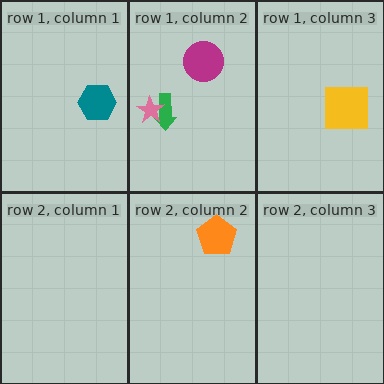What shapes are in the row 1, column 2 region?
The magenta circle, the green arrow, the pink star.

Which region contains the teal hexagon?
The row 1, column 1 region.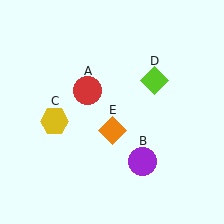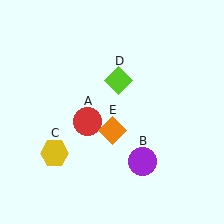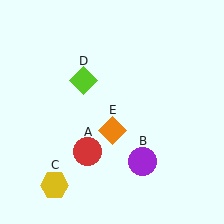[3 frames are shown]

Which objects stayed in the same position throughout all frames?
Purple circle (object B) and orange diamond (object E) remained stationary.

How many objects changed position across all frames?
3 objects changed position: red circle (object A), yellow hexagon (object C), lime diamond (object D).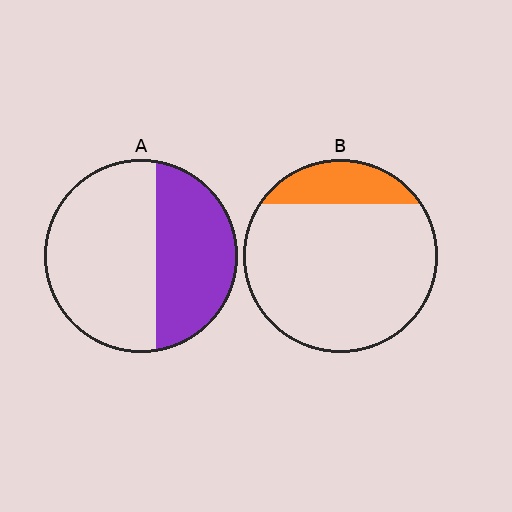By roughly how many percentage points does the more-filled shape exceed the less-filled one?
By roughly 25 percentage points (A over B).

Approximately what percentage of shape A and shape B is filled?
A is approximately 40% and B is approximately 20%.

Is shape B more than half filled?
No.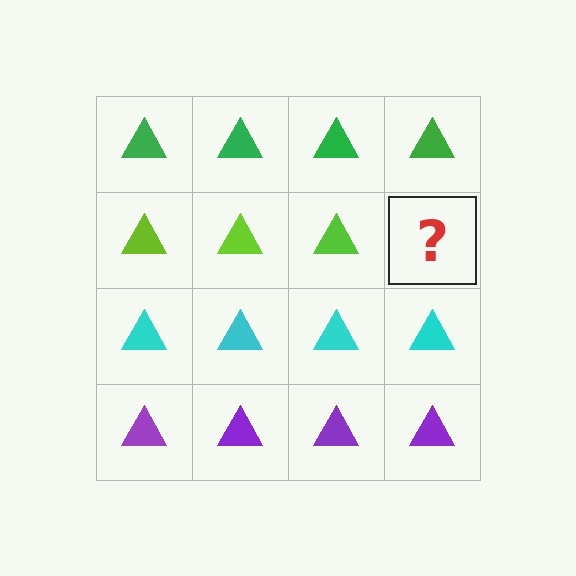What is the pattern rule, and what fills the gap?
The rule is that each row has a consistent color. The gap should be filled with a lime triangle.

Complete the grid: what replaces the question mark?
The question mark should be replaced with a lime triangle.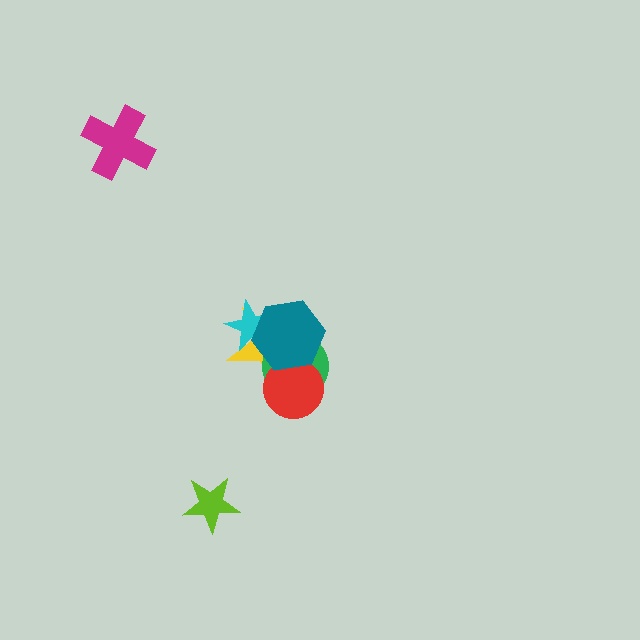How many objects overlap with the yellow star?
4 objects overlap with the yellow star.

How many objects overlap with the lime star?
0 objects overlap with the lime star.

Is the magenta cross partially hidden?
No, no other shape covers it.